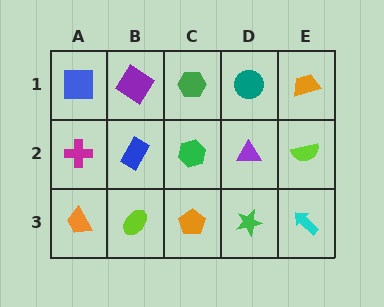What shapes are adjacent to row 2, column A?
A blue square (row 1, column A), an orange trapezoid (row 3, column A), a blue rectangle (row 2, column B).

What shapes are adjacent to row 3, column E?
A lime semicircle (row 2, column E), a green star (row 3, column D).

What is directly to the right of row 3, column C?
A green star.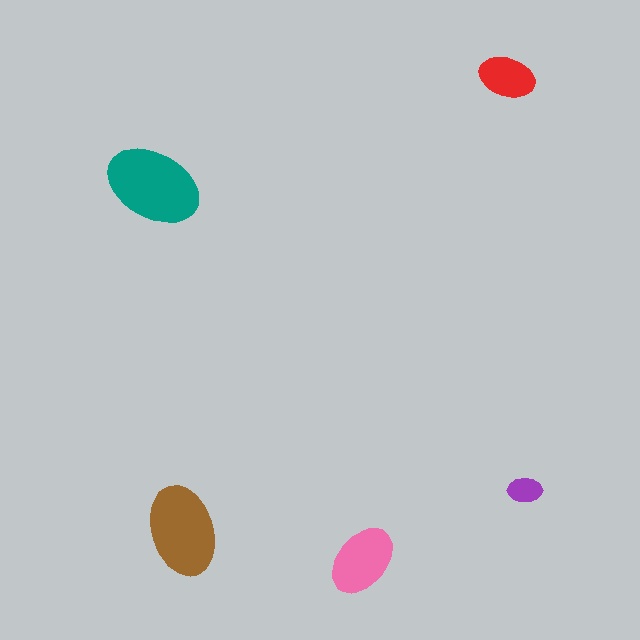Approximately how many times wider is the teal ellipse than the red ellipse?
About 1.5 times wider.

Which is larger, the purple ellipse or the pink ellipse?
The pink one.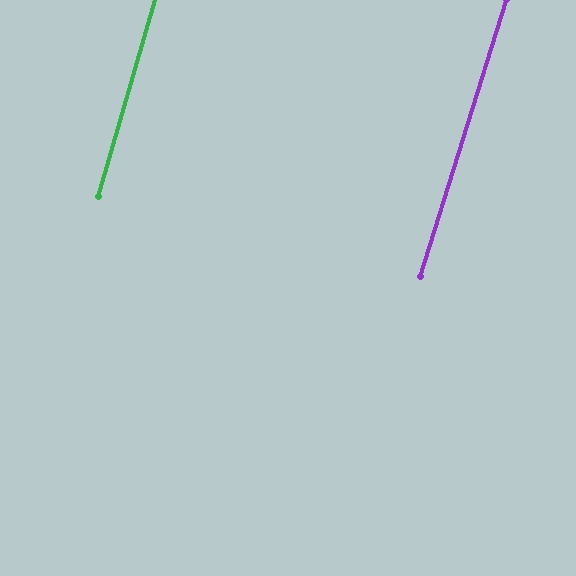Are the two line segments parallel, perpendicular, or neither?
Parallel — their directions differ by only 1.2°.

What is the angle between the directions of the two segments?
Approximately 1 degree.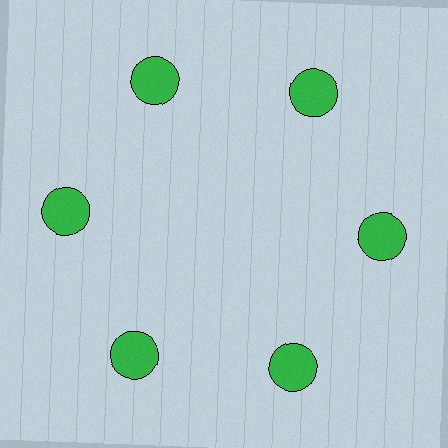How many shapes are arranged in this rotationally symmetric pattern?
There are 6 shapes, arranged in 6 groups of 1.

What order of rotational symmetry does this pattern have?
This pattern has 6-fold rotational symmetry.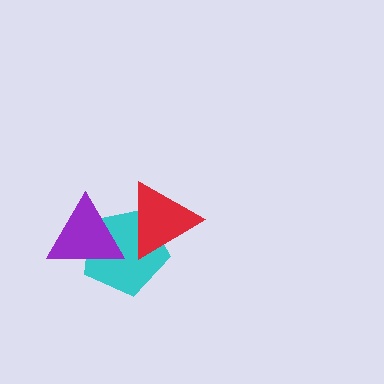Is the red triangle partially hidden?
Yes, it is partially covered by another shape.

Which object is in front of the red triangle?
The purple triangle is in front of the red triangle.